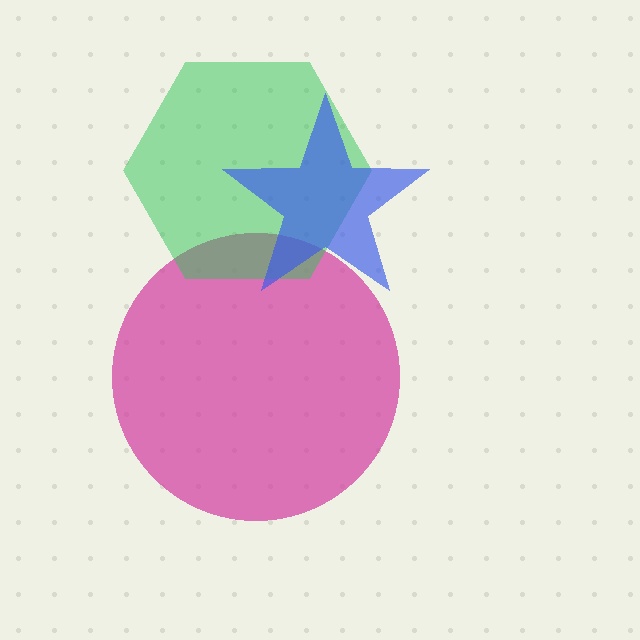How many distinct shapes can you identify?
There are 3 distinct shapes: a magenta circle, a green hexagon, a blue star.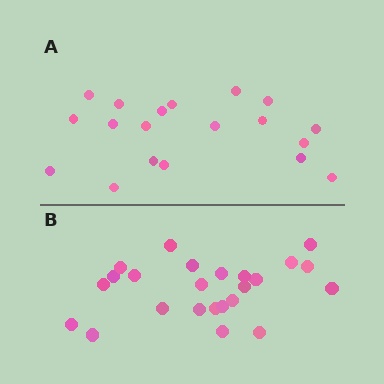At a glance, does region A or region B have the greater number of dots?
Region B (the bottom region) has more dots.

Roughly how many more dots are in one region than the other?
Region B has about 5 more dots than region A.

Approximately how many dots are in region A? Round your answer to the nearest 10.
About 20 dots. (The exact count is 19, which rounds to 20.)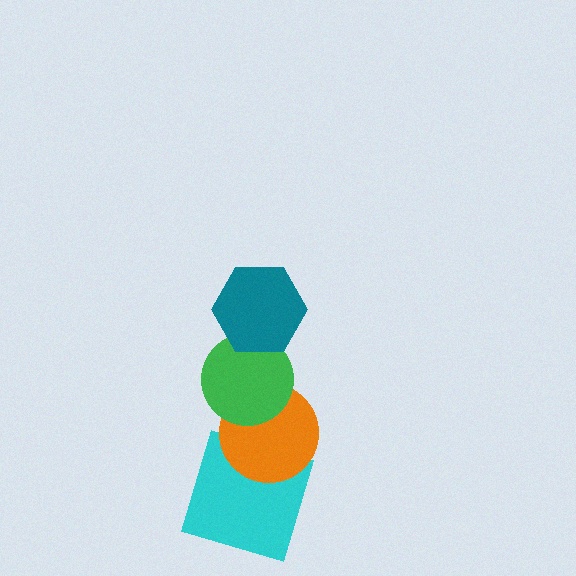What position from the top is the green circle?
The green circle is 2nd from the top.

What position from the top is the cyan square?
The cyan square is 4th from the top.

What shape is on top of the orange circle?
The green circle is on top of the orange circle.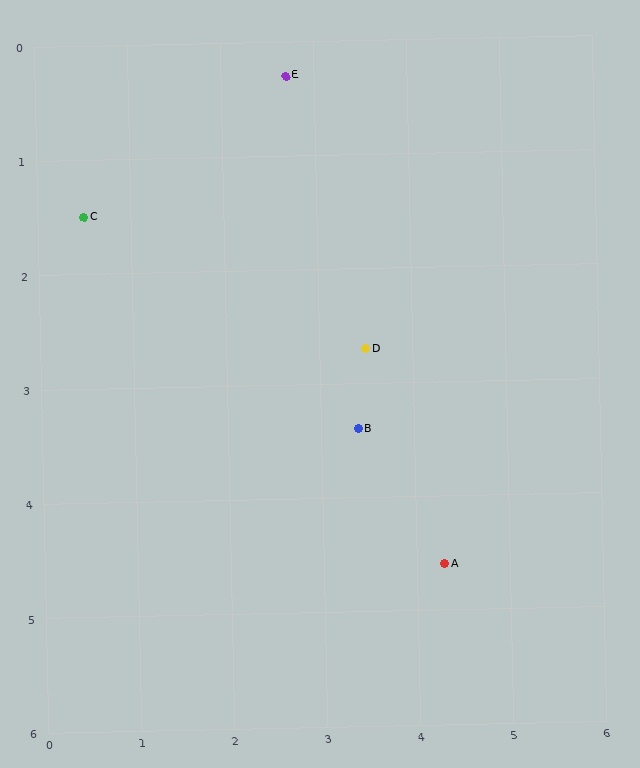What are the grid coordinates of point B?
Point B is at approximately (3.4, 3.4).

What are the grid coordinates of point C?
Point C is at approximately (0.5, 1.5).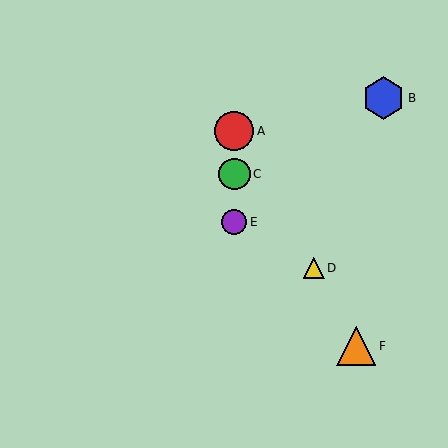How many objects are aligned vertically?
3 objects (A, C, E) are aligned vertically.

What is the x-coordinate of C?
Object C is at x≈234.